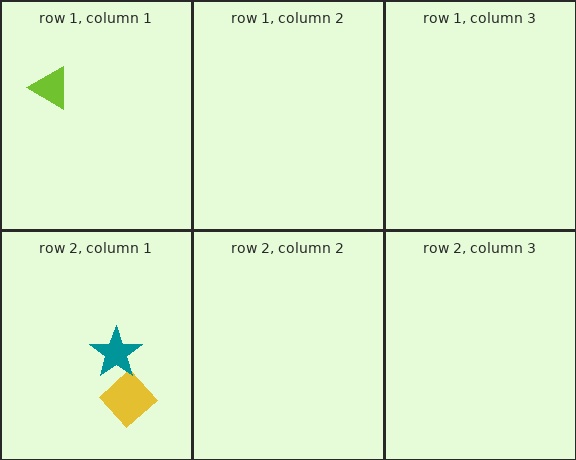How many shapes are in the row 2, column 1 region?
2.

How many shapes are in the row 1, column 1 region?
1.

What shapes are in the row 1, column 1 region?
The lime triangle.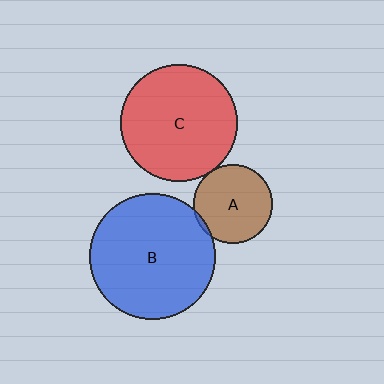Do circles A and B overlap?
Yes.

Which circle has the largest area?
Circle B (blue).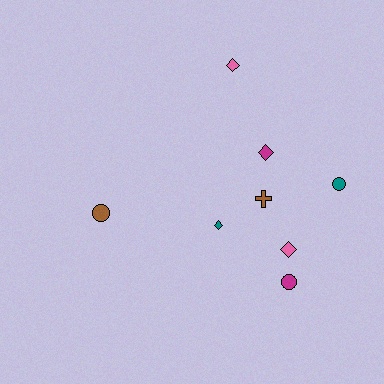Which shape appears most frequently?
Diamond, with 4 objects.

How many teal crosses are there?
There are no teal crosses.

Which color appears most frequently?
Teal, with 2 objects.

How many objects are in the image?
There are 8 objects.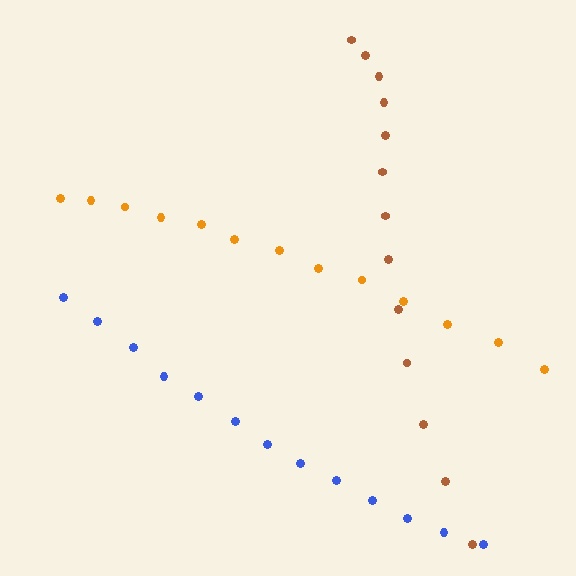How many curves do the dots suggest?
There are 3 distinct paths.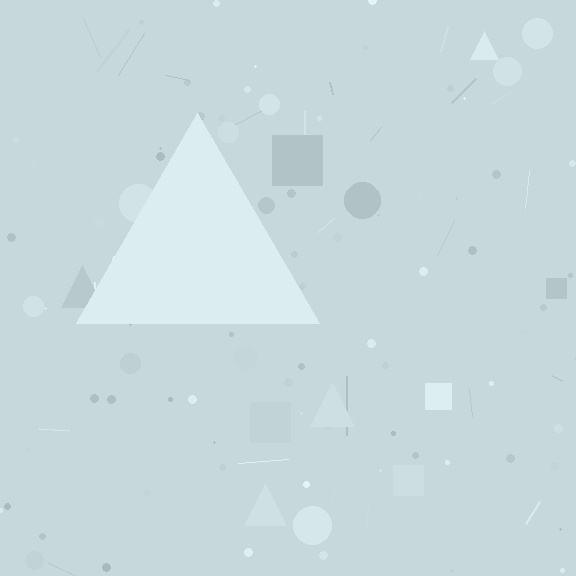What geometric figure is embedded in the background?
A triangle is embedded in the background.